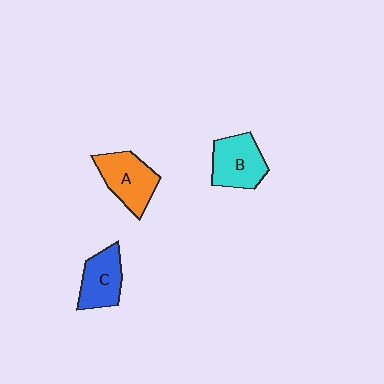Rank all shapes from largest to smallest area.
From largest to smallest: A (orange), B (cyan), C (blue).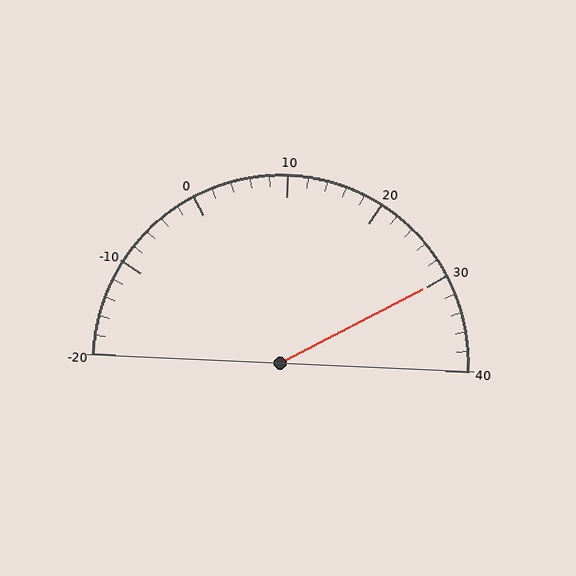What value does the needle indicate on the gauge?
The needle indicates approximately 30.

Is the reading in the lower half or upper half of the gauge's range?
The reading is in the upper half of the range (-20 to 40).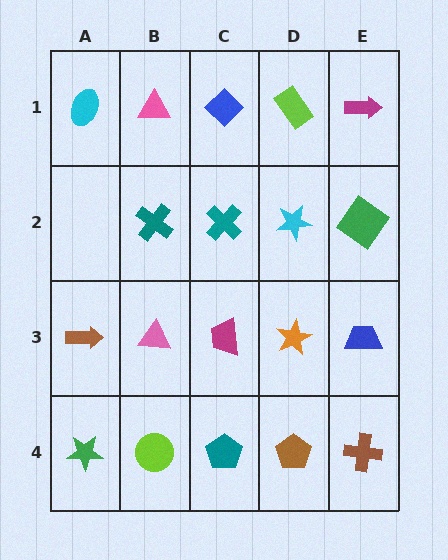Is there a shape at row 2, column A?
No, that cell is empty.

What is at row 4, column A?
A green star.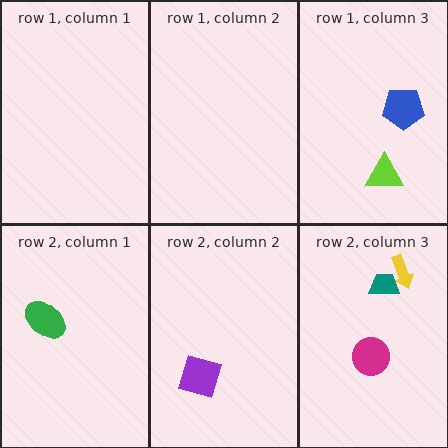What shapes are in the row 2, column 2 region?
The purple diamond.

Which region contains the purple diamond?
The row 2, column 2 region.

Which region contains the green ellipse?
The row 2, column 1 region.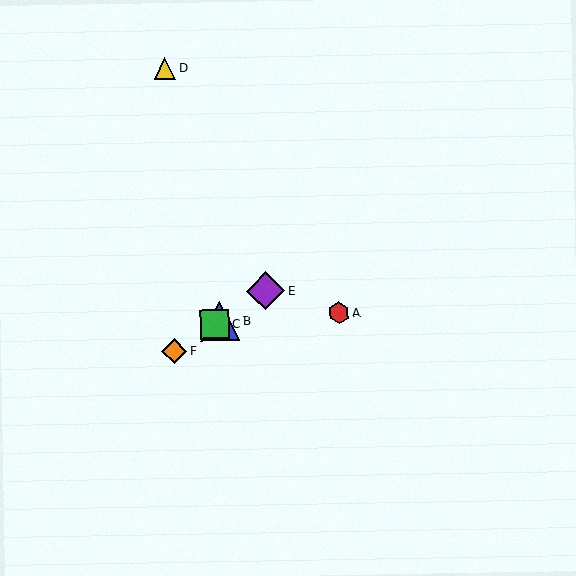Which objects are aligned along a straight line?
Objects B, C, E, F are aligned along a straight line.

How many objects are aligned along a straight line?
4 objects (B, C, E, F) are aligned along a straight line.